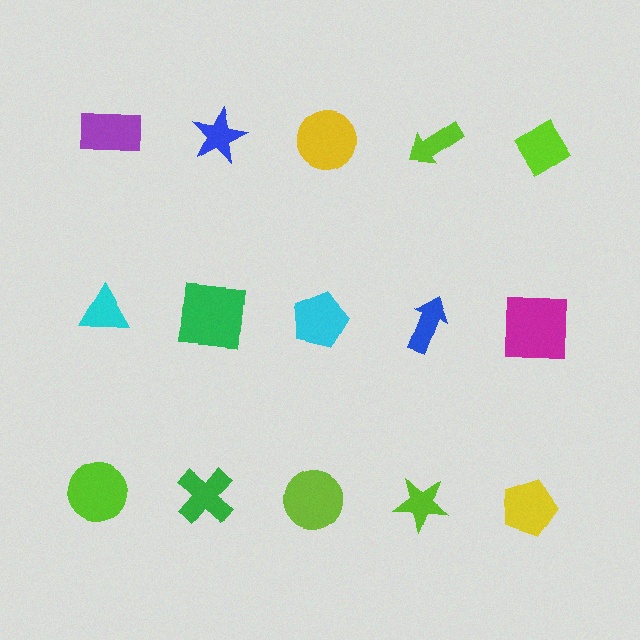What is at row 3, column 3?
A lime circle.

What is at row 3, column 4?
A lime star.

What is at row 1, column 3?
A yellow circle.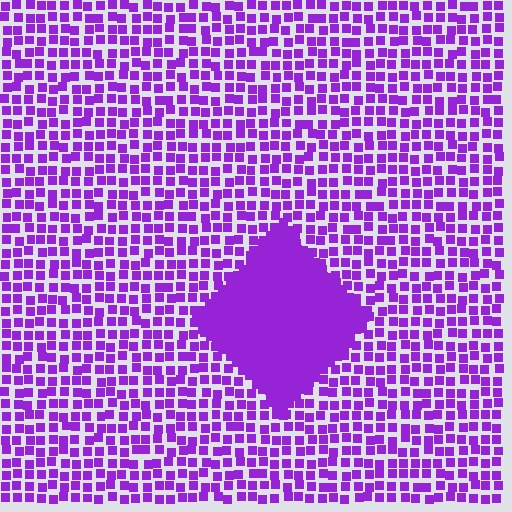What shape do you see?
I see a diamond.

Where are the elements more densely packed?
The elements are more densely packed inside the diamond boundary.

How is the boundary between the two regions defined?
The boundary is defined by a change in element density (approximately 3.1x ratio). All elements are the same color, size, and shape.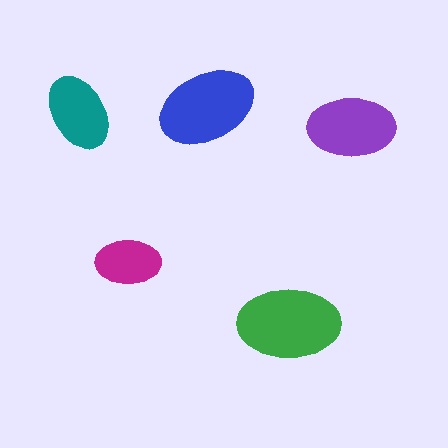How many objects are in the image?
There are 5 objects in the image.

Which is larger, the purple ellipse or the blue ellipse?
The blue one.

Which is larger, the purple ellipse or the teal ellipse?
The purple one.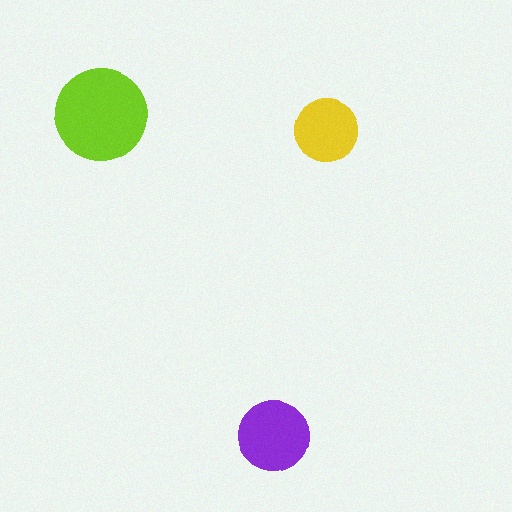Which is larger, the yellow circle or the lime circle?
The lime one.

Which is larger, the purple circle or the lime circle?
The lime one.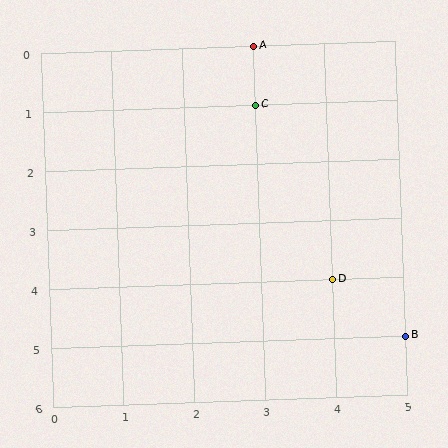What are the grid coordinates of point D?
Point D is at grid coordinates (4, 4).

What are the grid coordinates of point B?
Point B is at grid coordinates (5, 5).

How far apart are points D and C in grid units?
Points D and C are 1 column and 3 rows apart (about 3.2 grid units diagonally).